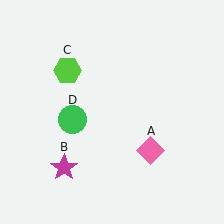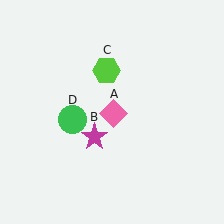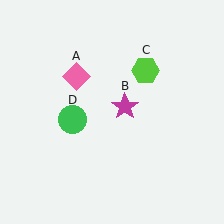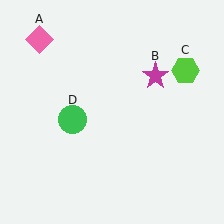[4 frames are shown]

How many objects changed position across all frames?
3 objects changed position: pink diamond (object A), magenta star (object B), lime hexagon (object C).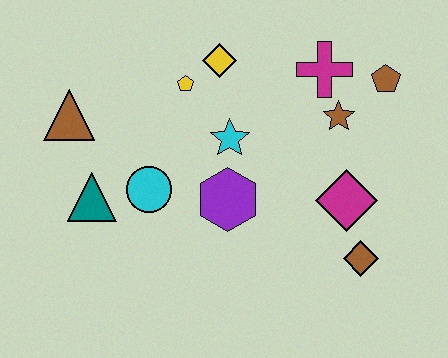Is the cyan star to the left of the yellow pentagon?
No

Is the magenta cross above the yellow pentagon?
Yes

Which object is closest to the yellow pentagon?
The yellow diamond is closest to the yellow pentagon.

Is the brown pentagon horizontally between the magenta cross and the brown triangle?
No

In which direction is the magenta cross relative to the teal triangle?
The magenta cross is to the right of the teal triangle.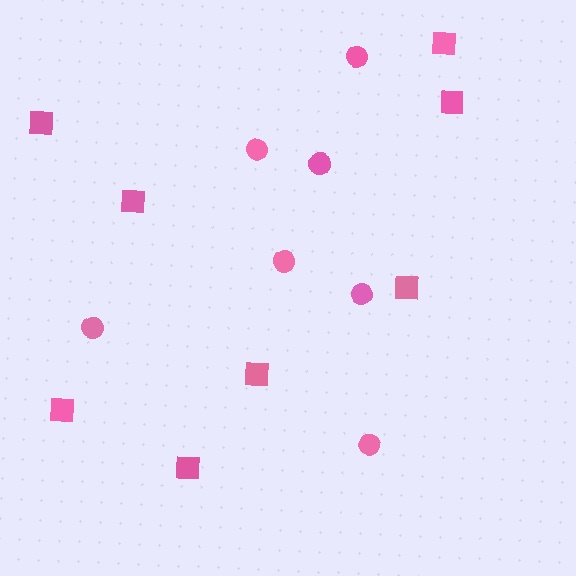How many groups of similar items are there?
There are 2 groups: one group of squares (8) and one group of circles (7).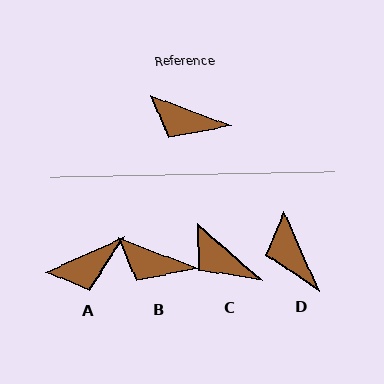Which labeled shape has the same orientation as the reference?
B.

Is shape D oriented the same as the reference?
No, it is off by about 45 degrees.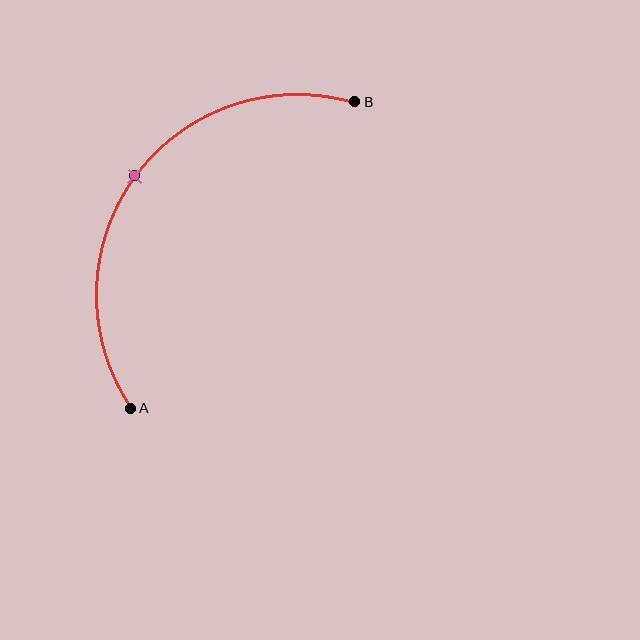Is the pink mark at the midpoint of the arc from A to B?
Yes. The pink mark lies on the arc at equal arc-length from both A and B — it is the arc midpoint.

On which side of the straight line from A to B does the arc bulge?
The arc bulges above and to the left of the straight line connecting A and B.